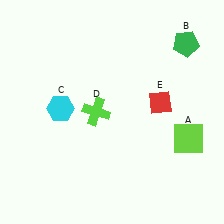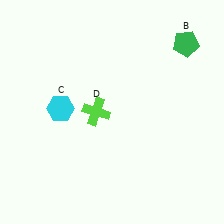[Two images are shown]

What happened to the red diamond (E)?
The red diamond (E) was removed in Image 2. It was in the top-right area of Image 1.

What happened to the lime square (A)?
The lime square (A) was removed in Image 2. It was in the bottom-right area of Image 1.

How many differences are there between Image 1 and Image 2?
There are 2 differences between the two images.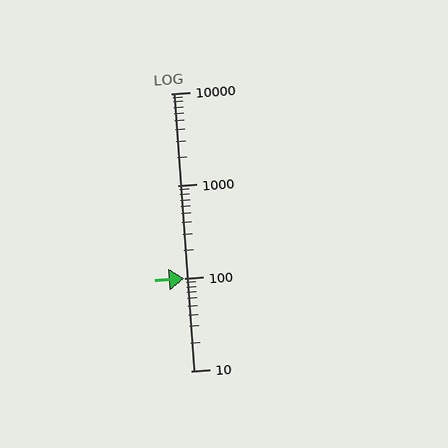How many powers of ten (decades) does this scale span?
The scale spans 3 decades, from 10 to 10000.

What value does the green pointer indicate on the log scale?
The pointer indicates approximately 100.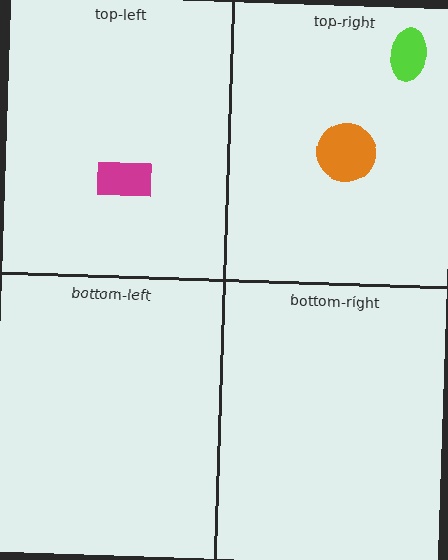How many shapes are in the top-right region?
2.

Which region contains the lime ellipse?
The top-right region.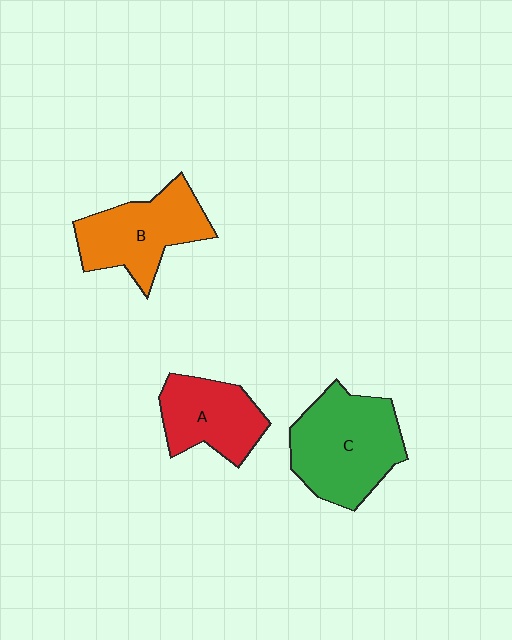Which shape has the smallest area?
Shape A (red).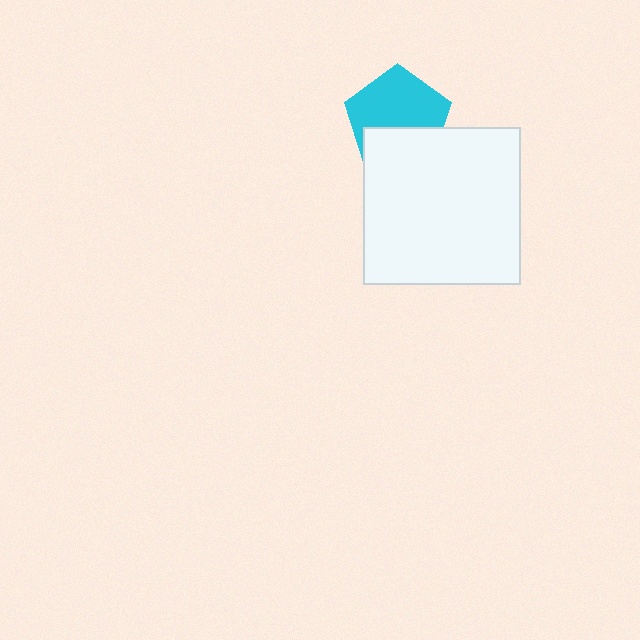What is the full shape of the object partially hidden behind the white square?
The partially hidden object is a cyan pentagon.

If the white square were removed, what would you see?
You would see the complete cyan pentagon.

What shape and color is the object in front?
The object in front is a white square.